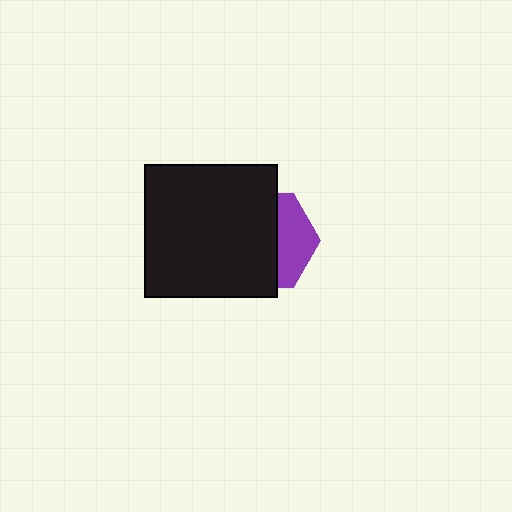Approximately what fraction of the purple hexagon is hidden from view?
Roughly 64% of the purple hexagon is hidden behind the black square.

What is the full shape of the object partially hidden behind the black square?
The partially hidden object is a purple hexagon.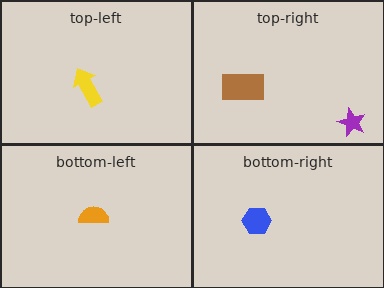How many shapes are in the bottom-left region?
1.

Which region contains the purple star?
The top-right region.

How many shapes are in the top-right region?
2.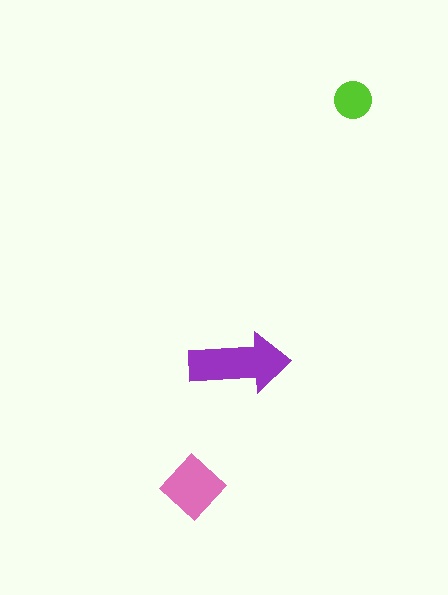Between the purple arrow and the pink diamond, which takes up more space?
The purple arrow.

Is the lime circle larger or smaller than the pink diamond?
Smaller.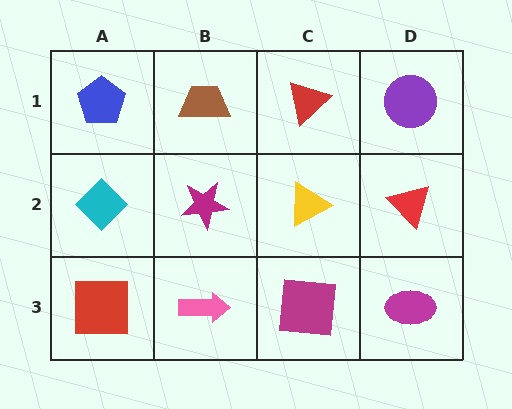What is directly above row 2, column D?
A purple circle.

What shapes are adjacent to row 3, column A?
A cyan diamond (row 2, column A), a pink arrow (row 3, column B).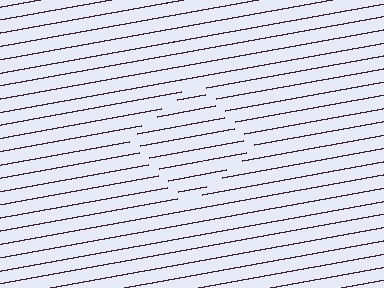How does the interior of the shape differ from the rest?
The interior of the shape contains the same grating, shifted by half a period — the contour is defined by the phase discontinuity where line-ends from the inner and outer gratings abut.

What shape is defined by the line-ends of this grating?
An illusory square. The interior of the shape contains the same grating, shifted by half a period — the contour is defined by the phase discontinuity where line-ends from the inner and outer gratings abut.